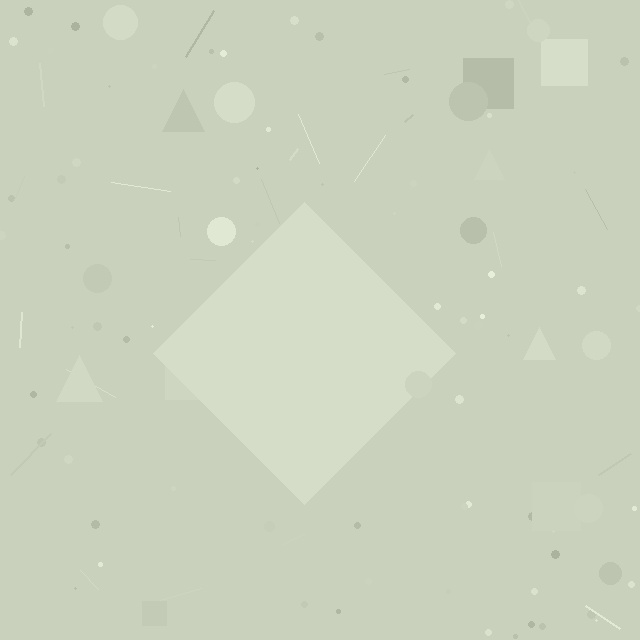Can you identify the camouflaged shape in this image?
The camouflaged shape is a diamond.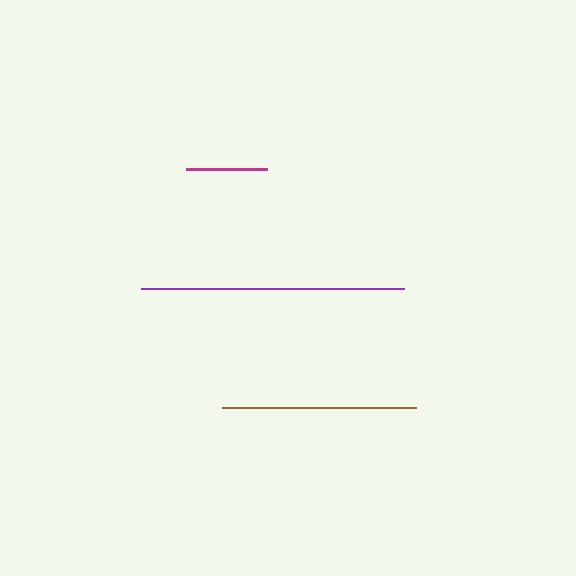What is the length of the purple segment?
The purple segment is approximately 263 pixels long.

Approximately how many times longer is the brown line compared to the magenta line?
The brown line is approximately 2.4 times the length of the magenta line.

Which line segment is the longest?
The purple line is the longest at approximately 263 pixels.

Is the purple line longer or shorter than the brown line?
The purple line is longer than the brown line.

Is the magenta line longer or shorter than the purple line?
The purple line is longer than the magenta line.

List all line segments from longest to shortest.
From longest to shortest: purple, brown, magenta.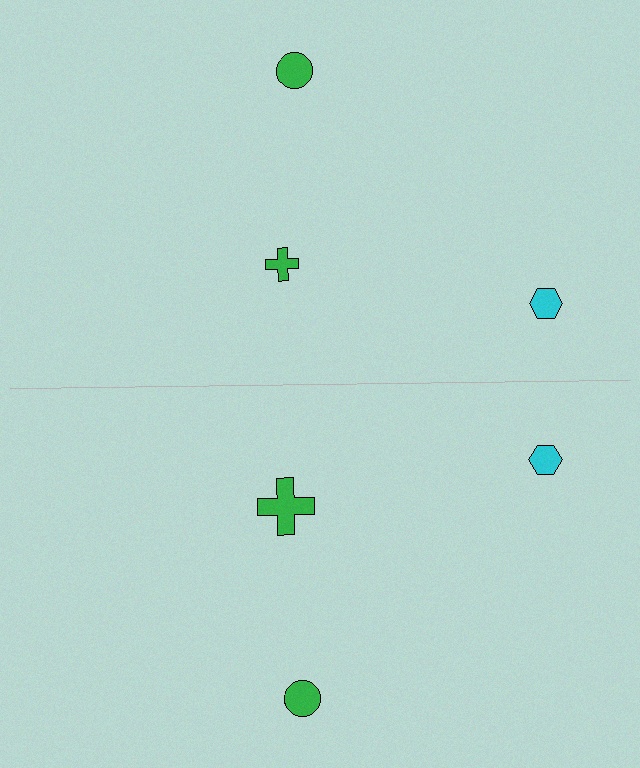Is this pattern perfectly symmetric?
No, the pattern is not perfectly symmetric. The green cross on the bottom side has a different size than its mirror counterpart.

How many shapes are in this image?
There are 6 shapes in this image.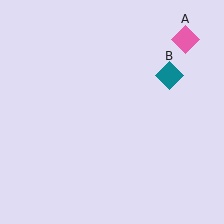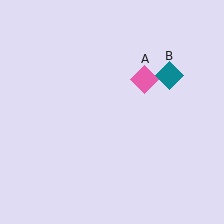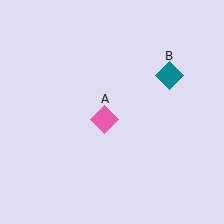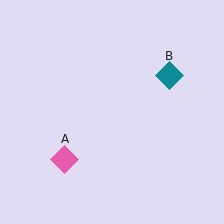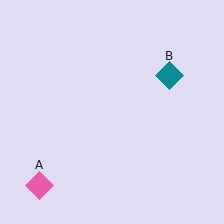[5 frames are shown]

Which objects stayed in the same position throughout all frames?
Teal diamond (object B) remained stationary.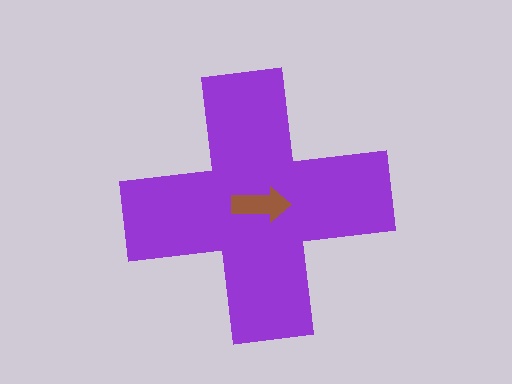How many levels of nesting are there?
2.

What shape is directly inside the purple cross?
The brown arrow.